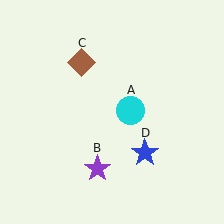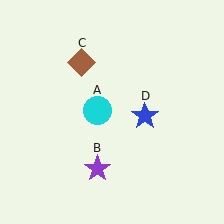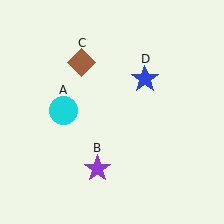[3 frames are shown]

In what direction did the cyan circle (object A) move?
The cyan circle (object A) moved left.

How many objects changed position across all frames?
2 objects changed position: cyan circle (object A), blue star (object D).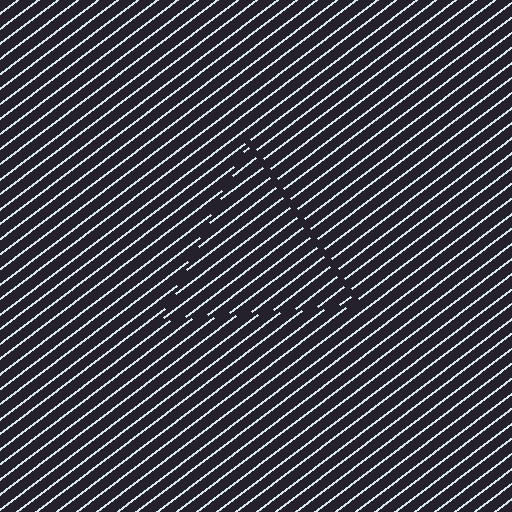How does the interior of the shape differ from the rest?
The interior of the shape contains the same grating, shifted by half a period — the contour is defined by the phase discontinuity where line-ends from the inner and outer gratings abut.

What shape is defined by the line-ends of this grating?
An illusory triangle. The interior of the shape contains the same grating, shifted by half a period — the contour is defined by the phase discontinuity where line-ends from the inner and outer gratings abut.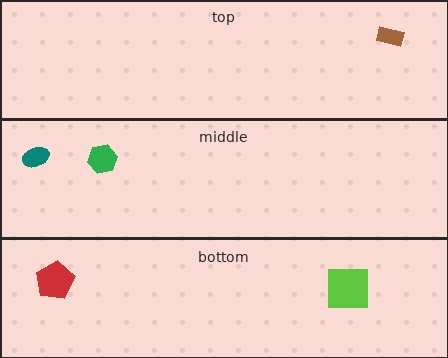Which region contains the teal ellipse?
The middle region.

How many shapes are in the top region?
1.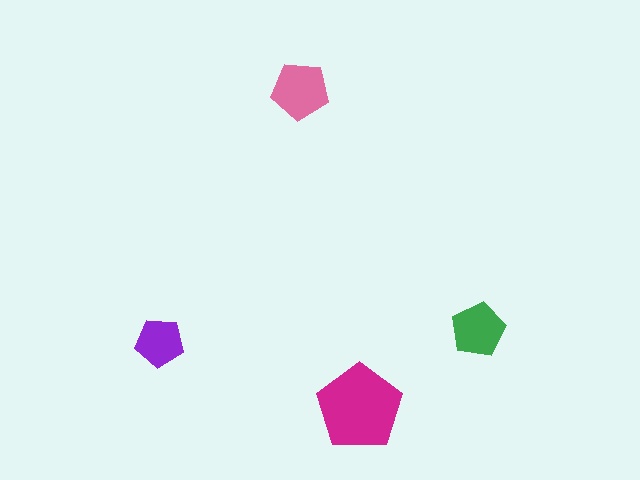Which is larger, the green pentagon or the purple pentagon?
The green one.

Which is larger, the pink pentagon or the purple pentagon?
The pink one.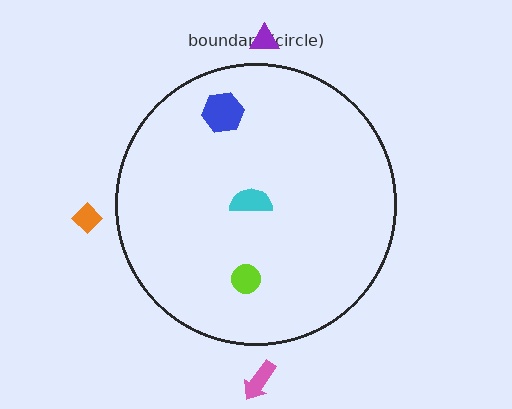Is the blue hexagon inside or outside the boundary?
Inside.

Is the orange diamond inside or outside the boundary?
Outside.